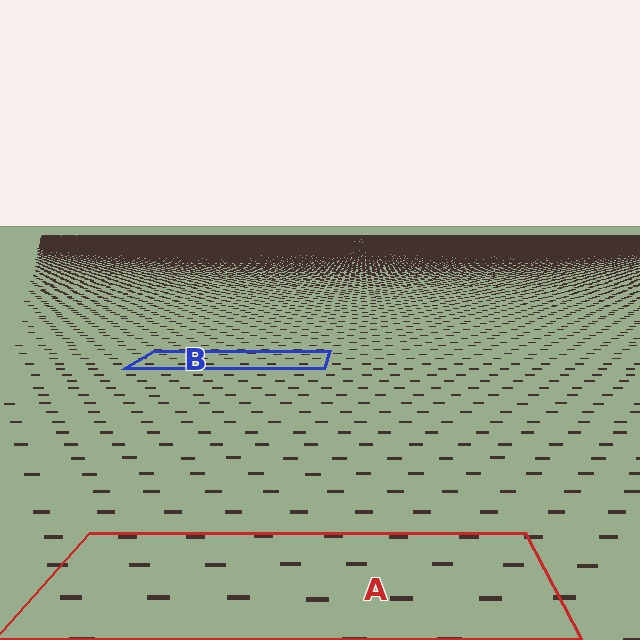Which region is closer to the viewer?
Region A is closer. The texture elements there are larger and more spread out.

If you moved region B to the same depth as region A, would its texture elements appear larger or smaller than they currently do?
They would appear larger. At a closer depth, the same texture elements are projected at a bigger on-screen size.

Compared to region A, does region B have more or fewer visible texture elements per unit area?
Region B has more texture elements per unit area — they are packed more densely because it is farther away.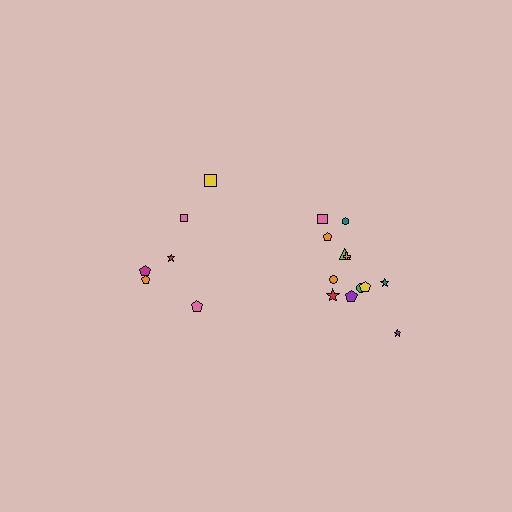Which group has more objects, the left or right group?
The right group.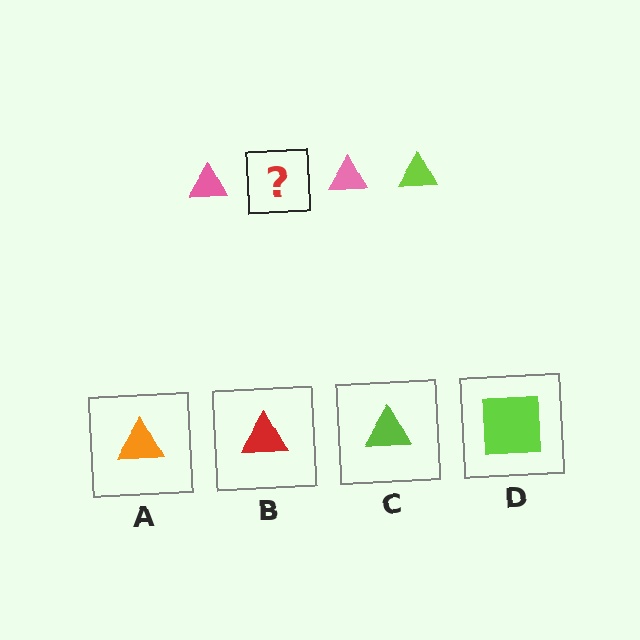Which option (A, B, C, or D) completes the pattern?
C.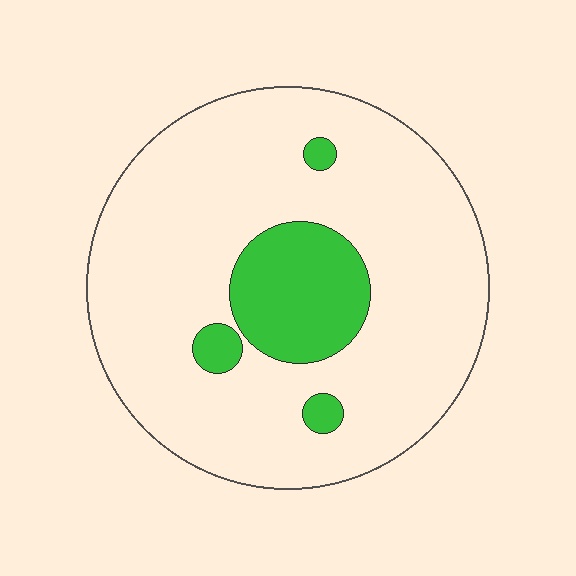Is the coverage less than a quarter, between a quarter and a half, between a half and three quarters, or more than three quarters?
Less than a quarter.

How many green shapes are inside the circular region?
4.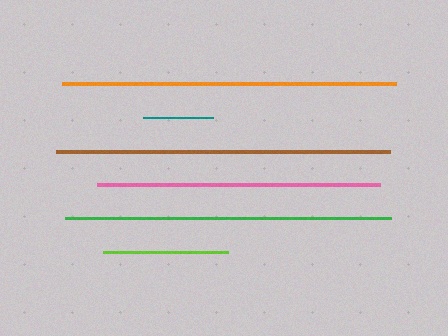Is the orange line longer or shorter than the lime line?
The orange line is longer than the lime line.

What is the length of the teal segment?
The teal segment is approximately 70 pixels long.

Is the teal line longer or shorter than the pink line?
The pink line is longer than the teal line.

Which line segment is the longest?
The orange line is the longest at approximately 334 pixels.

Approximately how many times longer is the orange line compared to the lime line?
The orange line is approximately 2.7 times the length of the lime line.